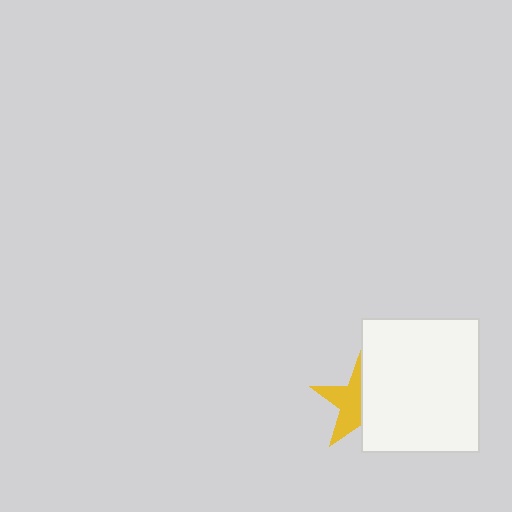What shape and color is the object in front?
The object in front is a white rectangle.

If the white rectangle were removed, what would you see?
You would see the complete yellow star.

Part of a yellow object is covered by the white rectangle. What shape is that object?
It is a star.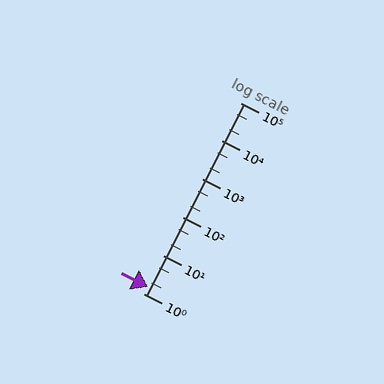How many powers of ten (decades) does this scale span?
The scale spans 5 decades, from 1 to 100000.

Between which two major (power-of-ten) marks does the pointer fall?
The pointer is between 1 and 10.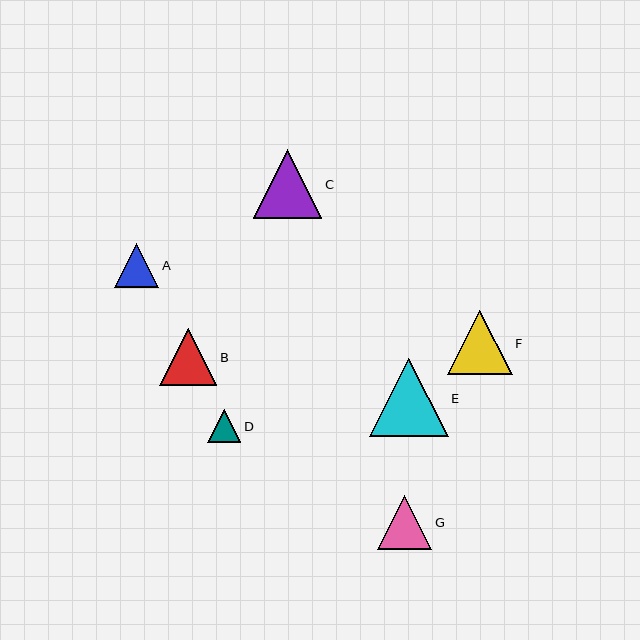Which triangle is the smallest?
Triangle D is the smallest with a size of approximately 34 pixels.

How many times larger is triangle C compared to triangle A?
Triangle C is approximately 1.5 times the size of triangle A.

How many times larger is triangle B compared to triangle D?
Triangle B is approximately 1.7 times the size of triangle D.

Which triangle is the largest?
Triangle E is the largest with a size of approximately 78 pixels.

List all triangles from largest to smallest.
From largest to smallest: E, C, F, B, G, A, D.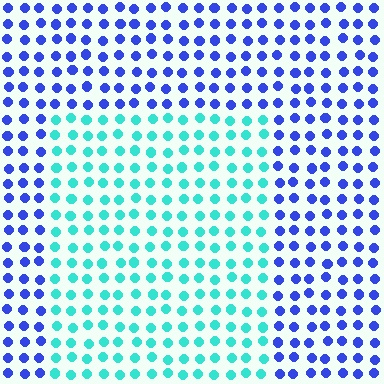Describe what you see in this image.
The image is filled with small blue elements in a uniform arrangement. A rectangle-shaped region is visible where the elements are tinted to a slightly different hue, forming a subtle color boundary.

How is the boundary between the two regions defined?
The boundary is defined purely by a slight shift in hue (about 60 degrees). Spacing, size, and orientation are identical on both sides.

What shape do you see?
I see a rectangle.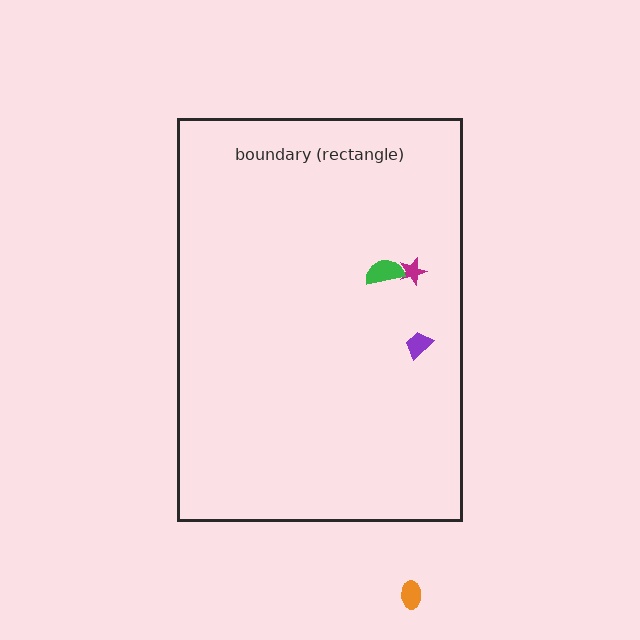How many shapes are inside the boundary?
3 inside, 1 outside.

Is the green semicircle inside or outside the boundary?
Inside.